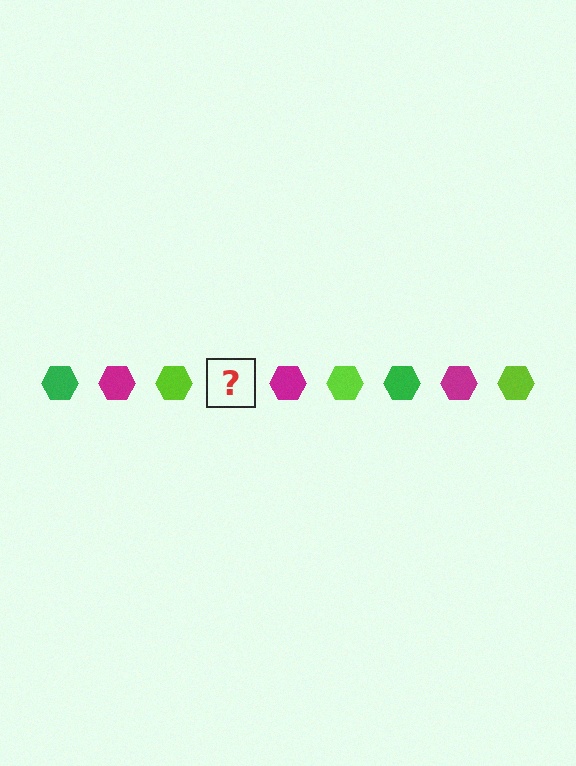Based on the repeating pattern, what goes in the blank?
The blank should be a green hexagon.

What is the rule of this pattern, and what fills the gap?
The rule is that the pattern cycles through green, magenta, lime hexagons. The gap should be filled with a green hexagon.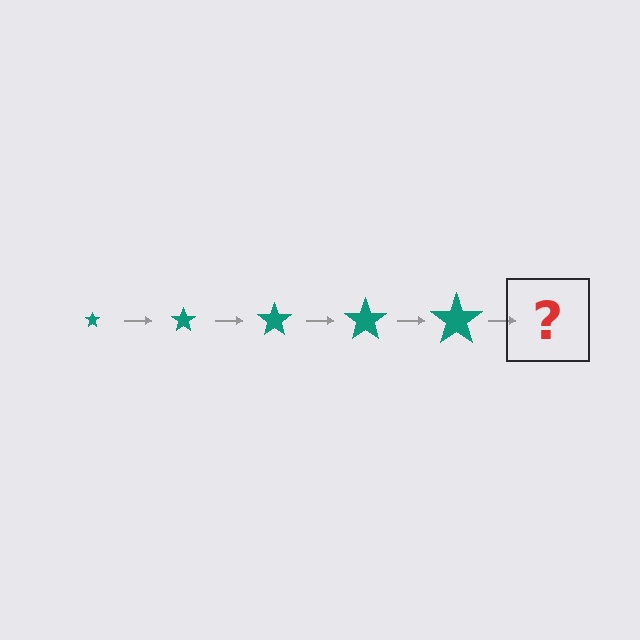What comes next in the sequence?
The next element should be a teal star, larger than the previous one.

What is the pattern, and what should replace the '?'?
The pattern is that the star gets progressively larger each step. The '?' should be a teal star, larger than the previous one.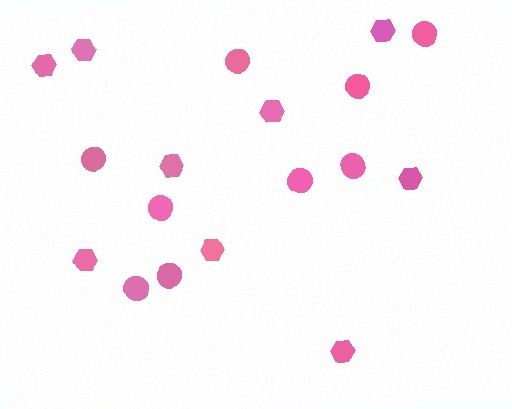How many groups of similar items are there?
There are 2 groups: one group of circles (9) and one group of hexagons (9).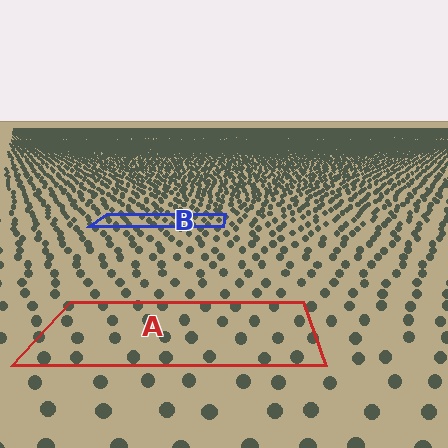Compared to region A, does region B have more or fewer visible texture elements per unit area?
Region B has more texture elements per unit area — they are packed more densely because it is farther away.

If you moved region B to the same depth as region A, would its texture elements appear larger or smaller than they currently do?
They would appear larger. At a closer depth, the same texture elements are projected at a bigger on-screen size.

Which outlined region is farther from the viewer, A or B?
Region B is farther from the viewer — the texture elements inside it appear smaller and more densely packed.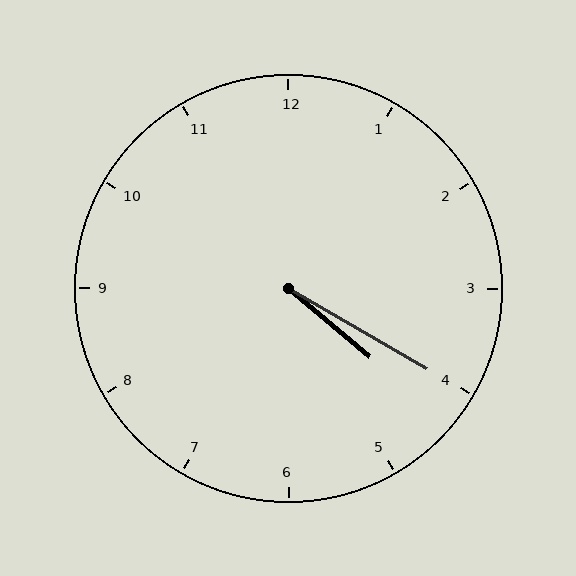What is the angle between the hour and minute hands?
Approximately 10 degrees.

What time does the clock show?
4:20.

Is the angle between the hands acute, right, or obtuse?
It is acute.